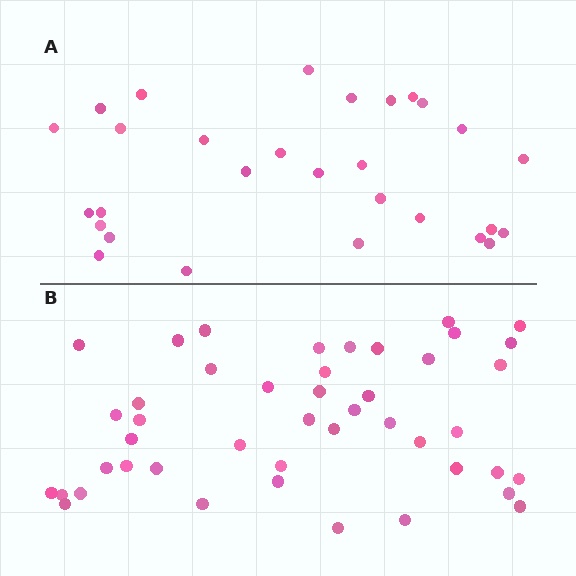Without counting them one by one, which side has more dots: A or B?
Region B (the bottom region) has more dots.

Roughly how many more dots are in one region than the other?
Region B has approximately 15 more dots than region A.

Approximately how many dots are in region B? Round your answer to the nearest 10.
About 40 dots. (The exact count is 45, which rounds to 40.)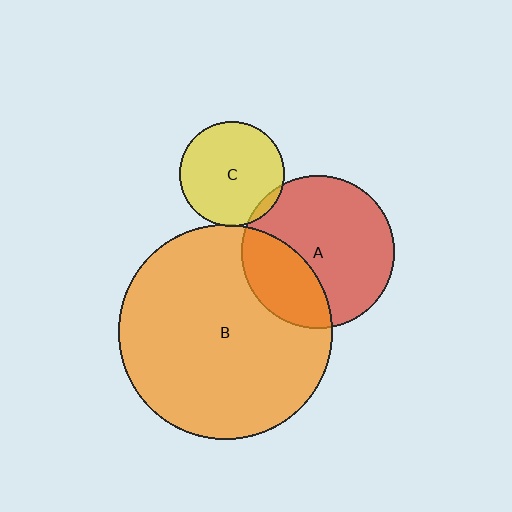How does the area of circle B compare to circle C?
Approximately 4.2 times.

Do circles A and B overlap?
Yes.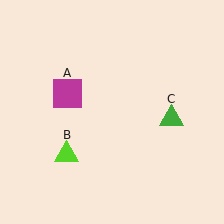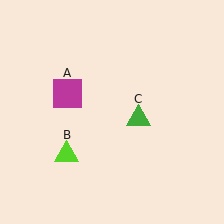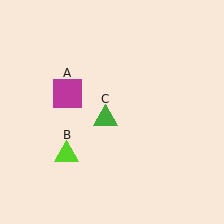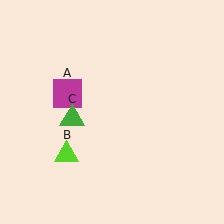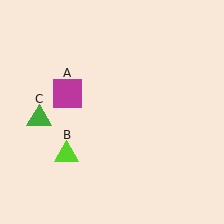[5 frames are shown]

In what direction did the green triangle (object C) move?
The green triangle (object C) moved left.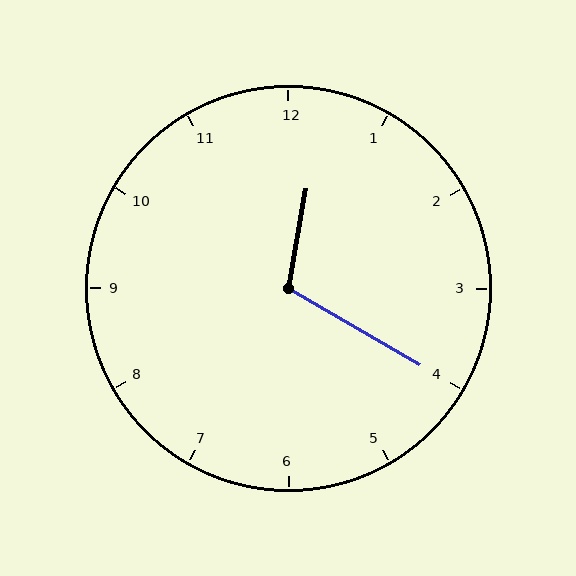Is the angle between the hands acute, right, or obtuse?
It is obtuse.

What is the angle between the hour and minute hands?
Approximately 110 degrees.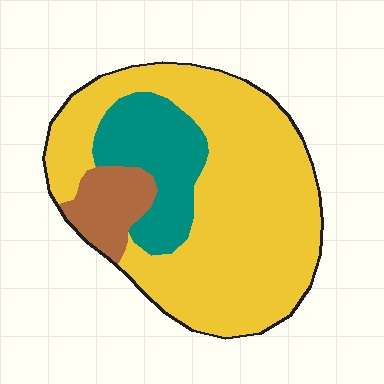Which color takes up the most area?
Yellow, at roughly 70%.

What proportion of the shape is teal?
Teal takes up between a sixth and a third of the shape.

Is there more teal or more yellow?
Yellow.